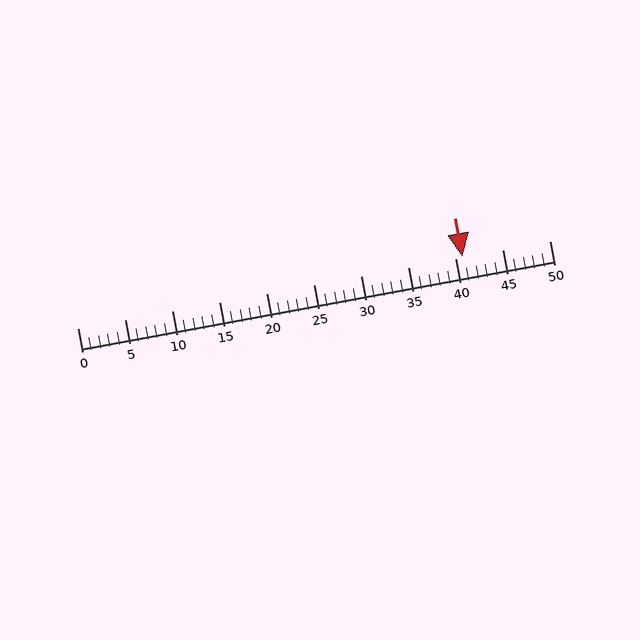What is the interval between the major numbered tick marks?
The major tick marks are spaced 5 units apart.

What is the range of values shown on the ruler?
The ruler shows values from 0 to 50.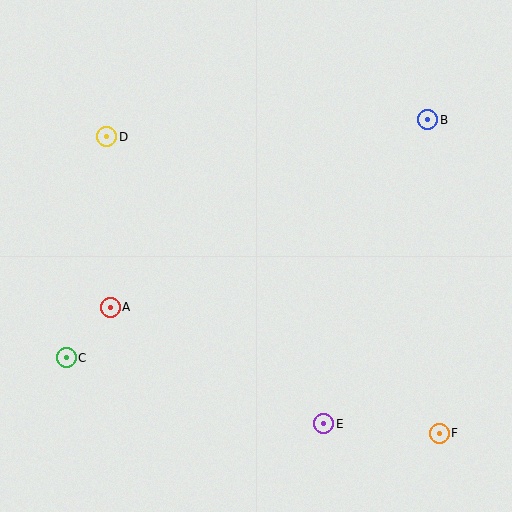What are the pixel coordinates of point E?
Point E is at (324, 424).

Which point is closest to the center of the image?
Point A at (110, 307) is closest to the center.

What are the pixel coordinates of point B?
Point B is at (428, 120).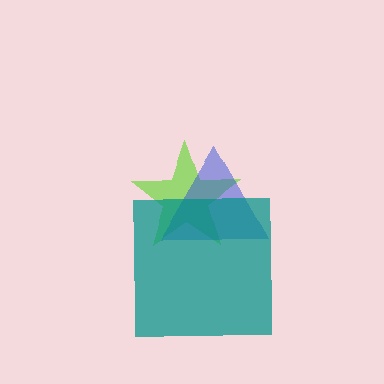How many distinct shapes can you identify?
There are 3 distinct shapes: a lime star, a blue triangle, a teal square.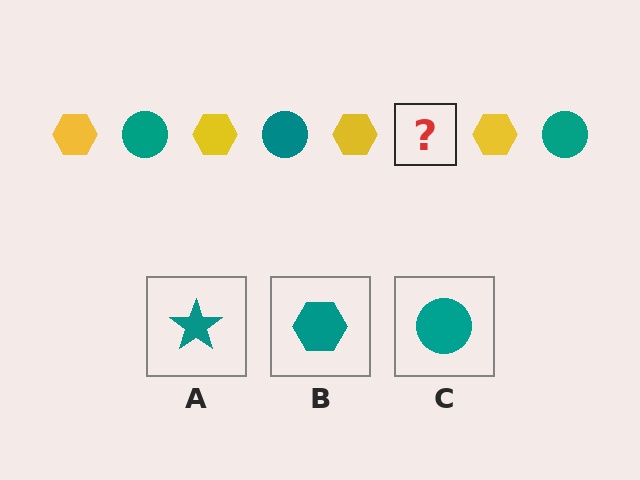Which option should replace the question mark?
Option C.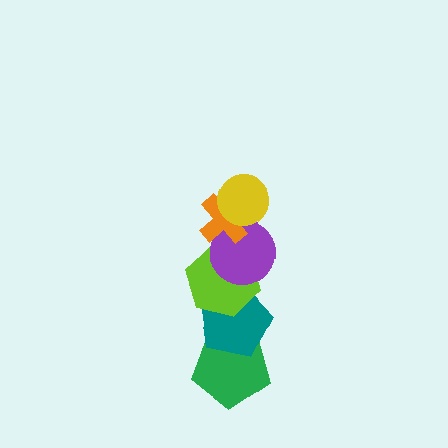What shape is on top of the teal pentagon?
The lime hexagon is on top of the teal pentagon.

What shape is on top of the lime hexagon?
The purple circle is on top of the lime hexagon.